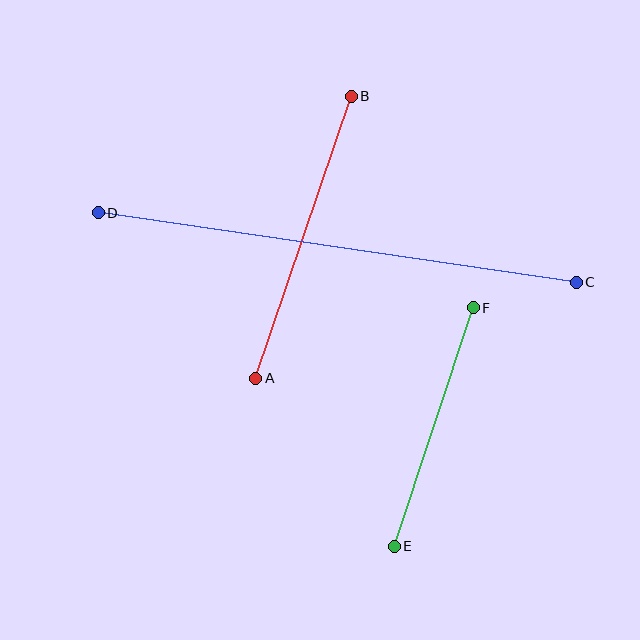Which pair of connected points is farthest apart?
Points C and D are farthest apart.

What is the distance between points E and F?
The distance is approximately 251 pixels.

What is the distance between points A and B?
The distance is approximately 297 pixels.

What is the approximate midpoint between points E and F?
The midpoint is at approximately (434, 427) pixels.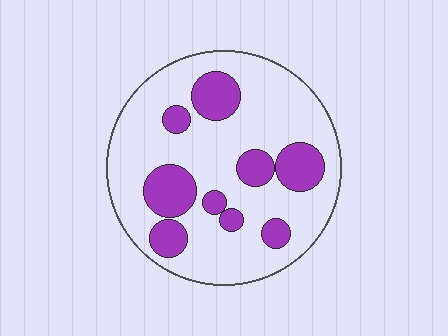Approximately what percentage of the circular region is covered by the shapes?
Approximately 25%.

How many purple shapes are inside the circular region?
9.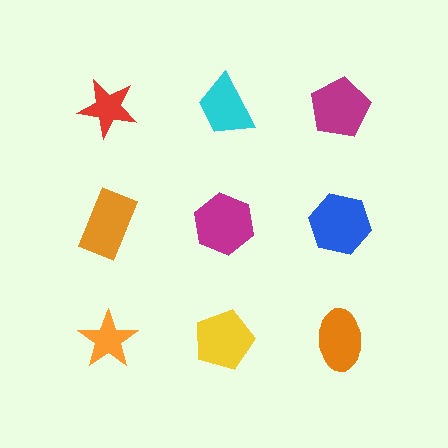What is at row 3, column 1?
An orange star.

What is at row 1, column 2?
A cyan trapezoid.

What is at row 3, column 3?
An orange ellipse.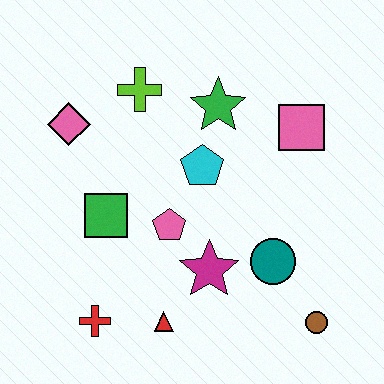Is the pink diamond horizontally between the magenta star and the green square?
No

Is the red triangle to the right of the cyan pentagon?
No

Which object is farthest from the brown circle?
The pink diamond is farthest from the brown circle.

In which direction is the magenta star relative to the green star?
The magenta star is below the green star.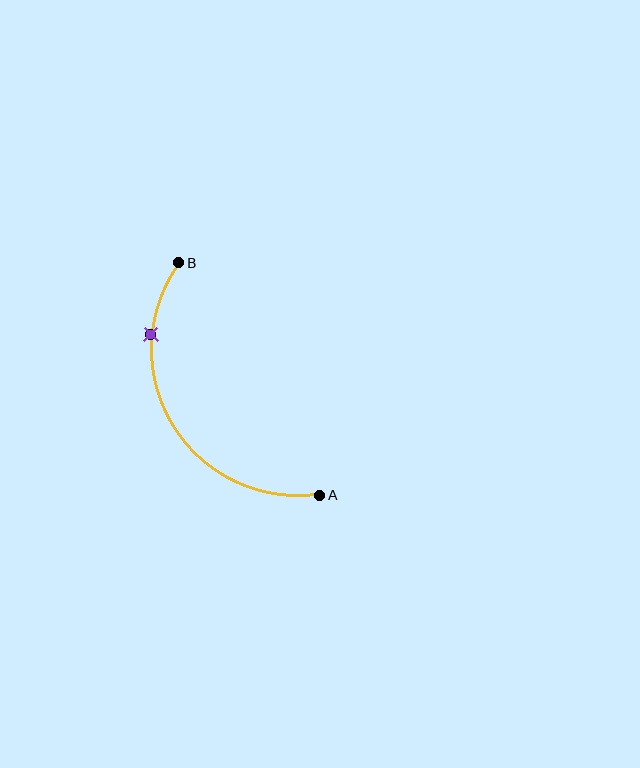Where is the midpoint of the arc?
The arc midpoint is the point on the curve farthest from the straight line joining A and B. It sits to the left of that line.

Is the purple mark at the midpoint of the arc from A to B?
No. The purple mark lies on the arc but is closer to endpoint B. The arc midpoint would be at the point on the curve equidistant along the arc from both A and B.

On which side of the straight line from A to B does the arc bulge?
The arc bulges to the left of the straight line connecting A and B.